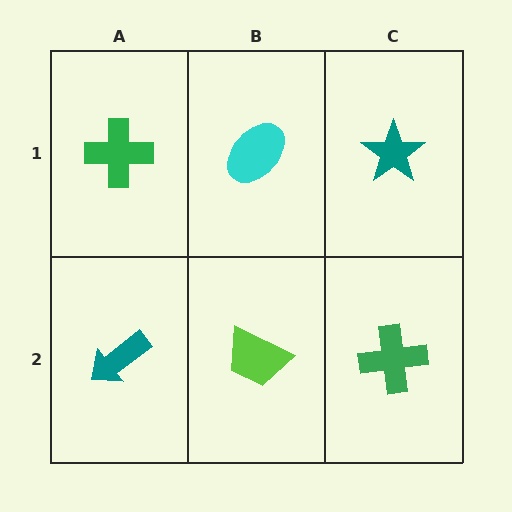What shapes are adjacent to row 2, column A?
A green cross (row 1, column A), a lime trapezoid (row 2, column B).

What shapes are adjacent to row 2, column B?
A cyan ellipse (row 1, column B), a teal arrow (row 2, column A), a green cross (row 2, column C).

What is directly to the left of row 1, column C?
A cyan ellipse.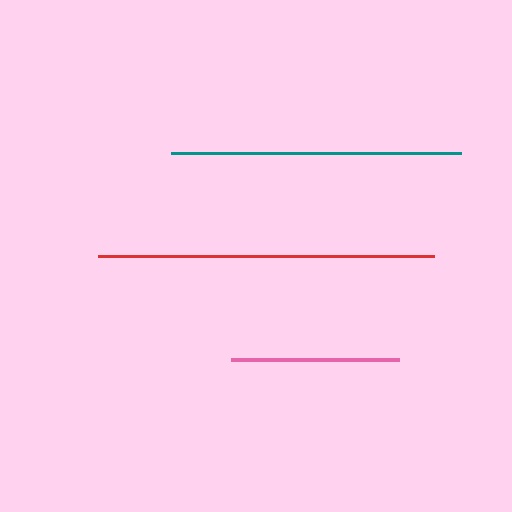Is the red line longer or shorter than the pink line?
The red line is longer than the pink line.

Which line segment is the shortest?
The pink line is the shortest at approximately 168 pixels.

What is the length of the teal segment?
The teal segment is approximately 290 pixels long.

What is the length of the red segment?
The red segment is approximately 336 pixels long.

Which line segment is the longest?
The red line is the longest at approximately 336 pixels.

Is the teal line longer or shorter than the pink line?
The teal line is longer than the pink line.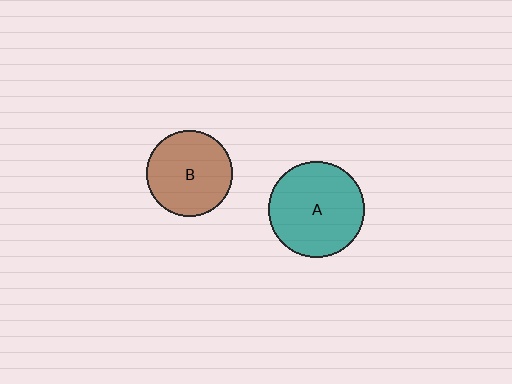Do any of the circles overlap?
No, none of the circles overlap.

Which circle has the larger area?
Circle A (teal).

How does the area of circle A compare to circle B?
Approximately 1.2 times.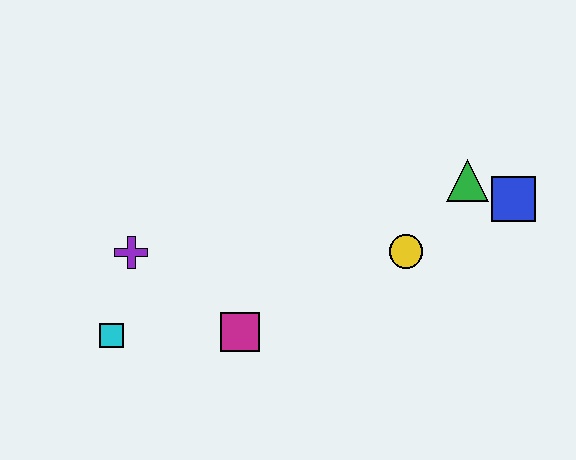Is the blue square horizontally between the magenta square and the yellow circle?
No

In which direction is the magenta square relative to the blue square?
The magenta square is to the left of the blue square.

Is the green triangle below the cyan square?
No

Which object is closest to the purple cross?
The cyan square is closest to the purple cross.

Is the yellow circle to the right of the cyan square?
Yes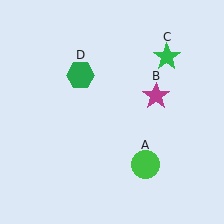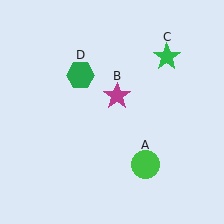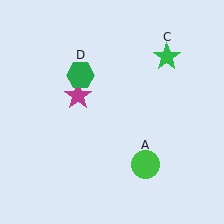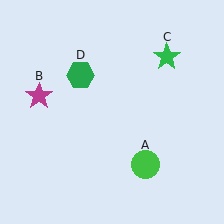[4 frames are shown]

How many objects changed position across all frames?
1 object changed position: magenta star (object B).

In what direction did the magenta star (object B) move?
The magenta star (object B) moved left.